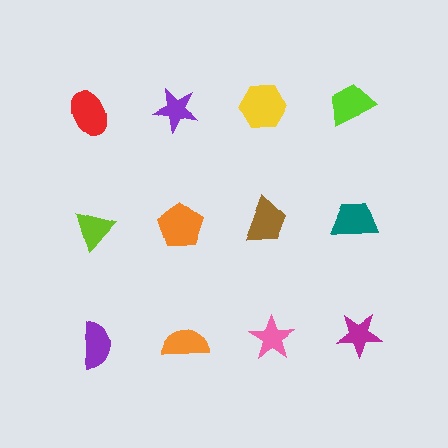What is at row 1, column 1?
A red ellipse.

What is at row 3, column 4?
A magenta star.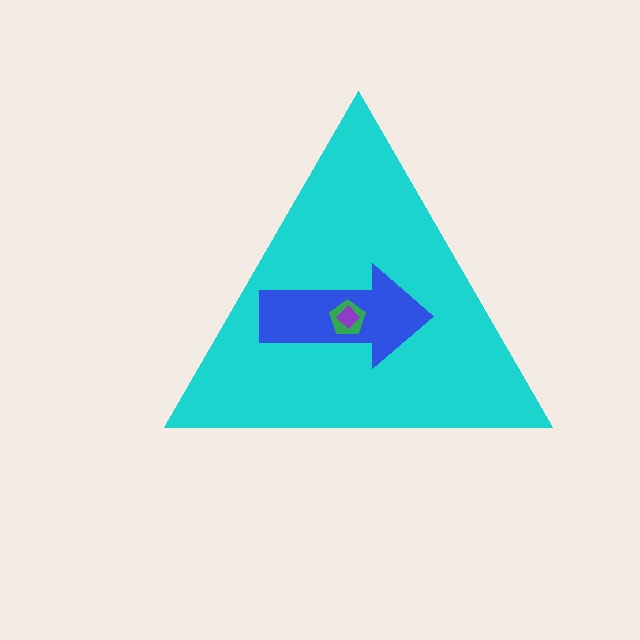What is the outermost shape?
The cyan triangle.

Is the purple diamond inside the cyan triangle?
Yes.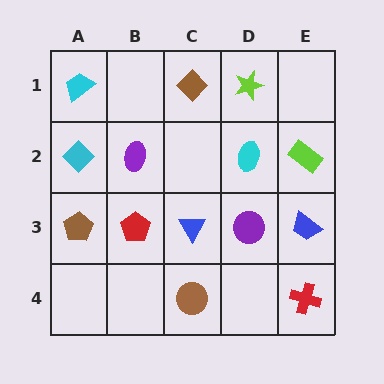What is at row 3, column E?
A blue trapezoid.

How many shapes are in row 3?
5 shapes.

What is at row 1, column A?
A cyan trapezoid.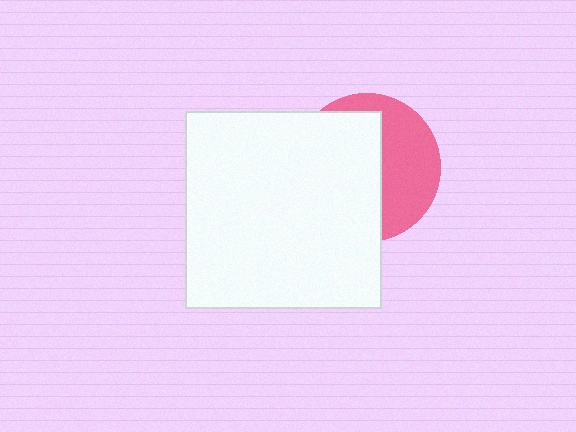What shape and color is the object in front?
The object in front is a white square.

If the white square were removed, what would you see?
You would see the complete pink circle.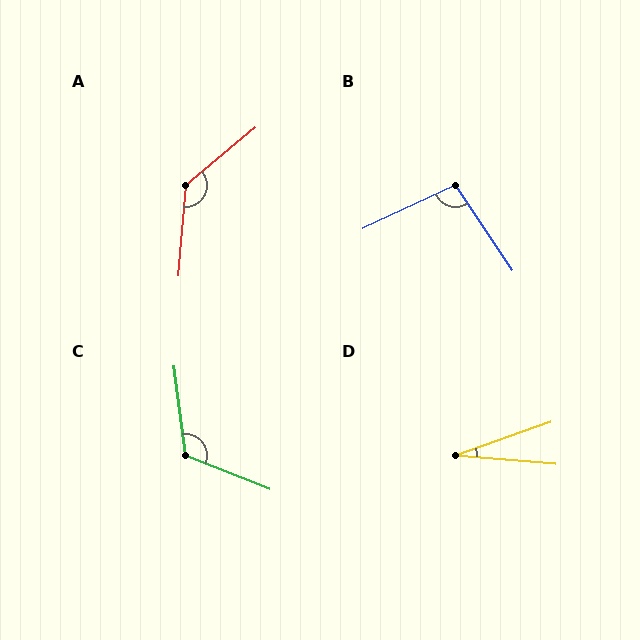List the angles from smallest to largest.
D (24°), B (99°), C (119°), A (135°).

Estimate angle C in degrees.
Approximately 119 degrees.